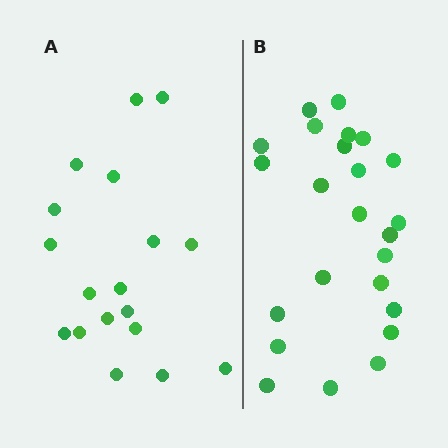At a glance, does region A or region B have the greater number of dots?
Region B (the right region) has more dots.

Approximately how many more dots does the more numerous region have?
Region B has about 6 more dots than region A.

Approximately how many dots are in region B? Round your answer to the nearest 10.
About 20 dots. (The exact count is 24, which rounds to 20.)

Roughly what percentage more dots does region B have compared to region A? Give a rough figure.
About 35% more.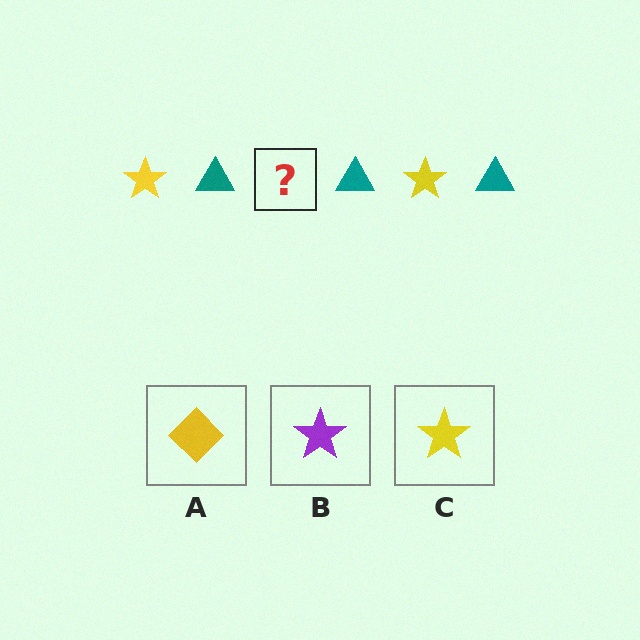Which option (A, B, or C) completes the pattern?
C.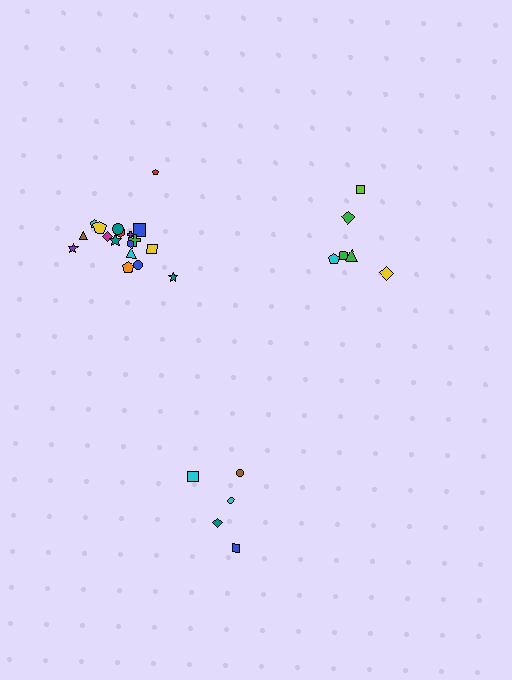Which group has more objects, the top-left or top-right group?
The top-left group.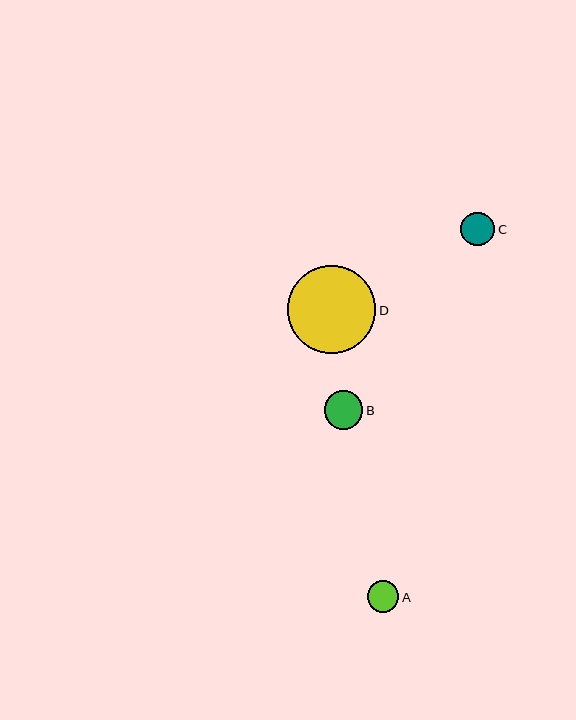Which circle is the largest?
Circle D is the largest with a size of approximately 88 pixels.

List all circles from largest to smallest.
From largest to smallest: D, B, C, A.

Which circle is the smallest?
Circle A is the smallest with a size of approximately 31 pixels.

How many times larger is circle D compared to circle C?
Circle D is approximately 2.6 times the size of circle C.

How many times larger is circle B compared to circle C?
Circle B is approximately 1.2 times the size of circle C.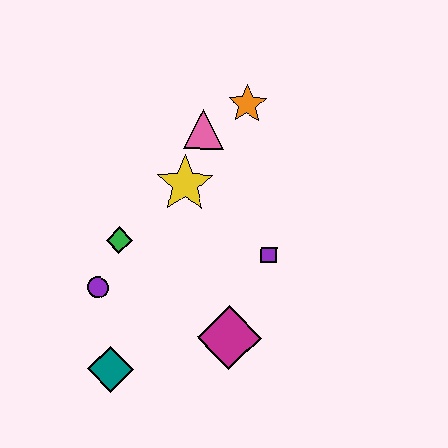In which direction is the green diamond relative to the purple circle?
The green diamond is above the purple circle.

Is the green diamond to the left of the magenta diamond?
Yes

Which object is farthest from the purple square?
The teal diamond is farthest from the purple square.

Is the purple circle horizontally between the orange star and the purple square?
No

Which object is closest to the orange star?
The pink triangle is closest to the orange star.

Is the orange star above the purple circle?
Yes